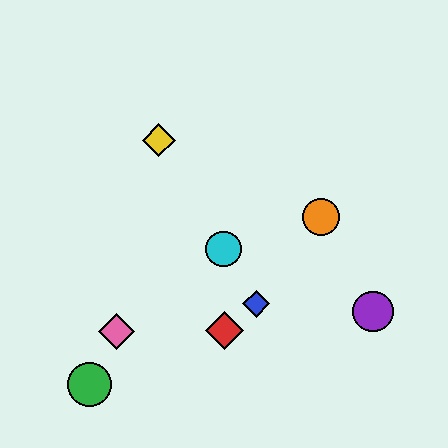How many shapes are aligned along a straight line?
3 shapes (the blue diamond, the yellow diamond, the cyan circle) are aligned along a straight line.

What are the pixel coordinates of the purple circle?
The purple circle is at (373, 312).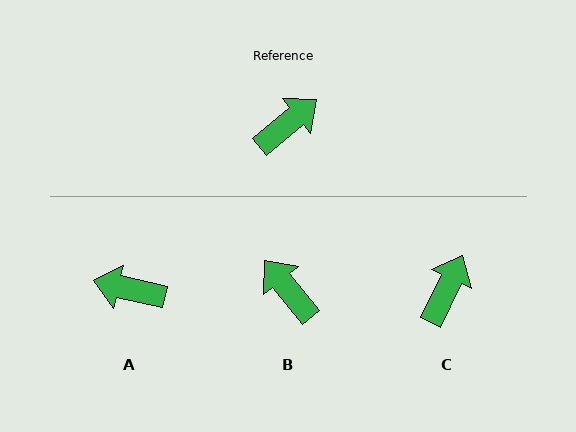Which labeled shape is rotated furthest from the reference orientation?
A, about 128 degrees away.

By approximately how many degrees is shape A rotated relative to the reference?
Approximately 128 degrees counter-clockwise.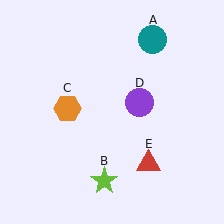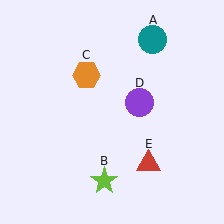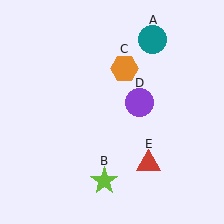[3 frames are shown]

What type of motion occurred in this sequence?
The orange hexagon (object C) rotated clockwise around the center of the scene.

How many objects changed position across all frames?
1 object changed position: orange hexagon (object C).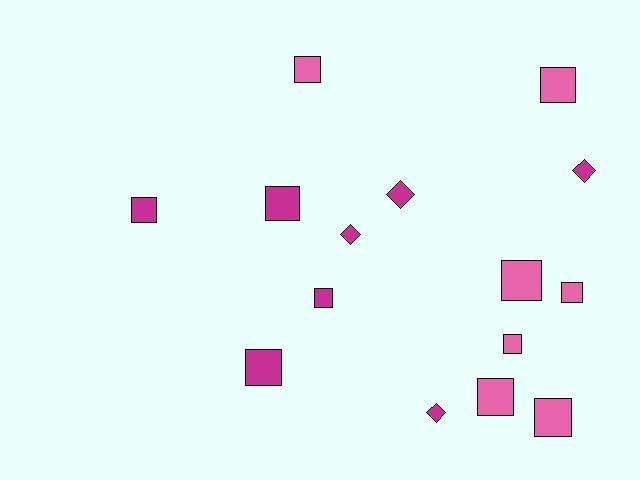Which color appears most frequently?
Magenta, with 8 objects.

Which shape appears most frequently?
Square, with 11 objects.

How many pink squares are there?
There are 7 pink squares.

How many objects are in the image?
There are 15 objects.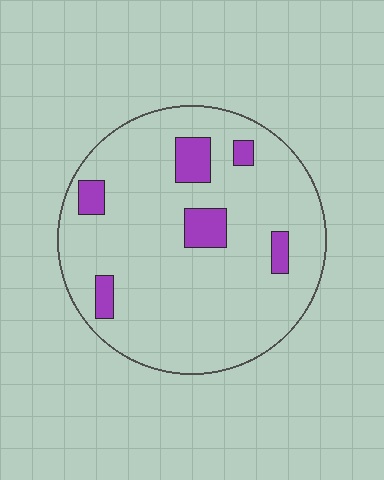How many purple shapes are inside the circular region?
6.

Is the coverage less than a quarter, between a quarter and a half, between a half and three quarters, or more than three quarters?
Less than a quarter.